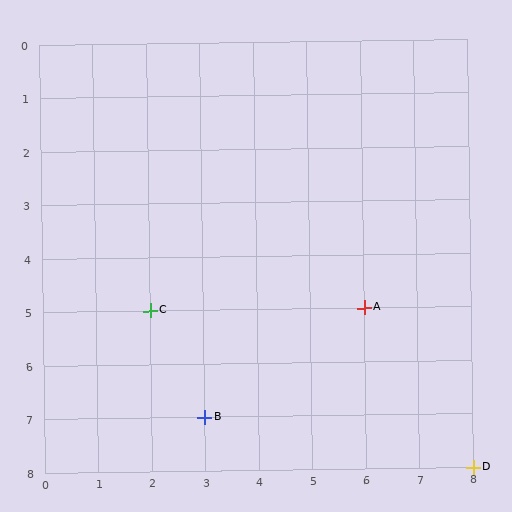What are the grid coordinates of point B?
Point B is at grid coordinates (3, 7).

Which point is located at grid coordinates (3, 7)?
Point B is at (3, 7).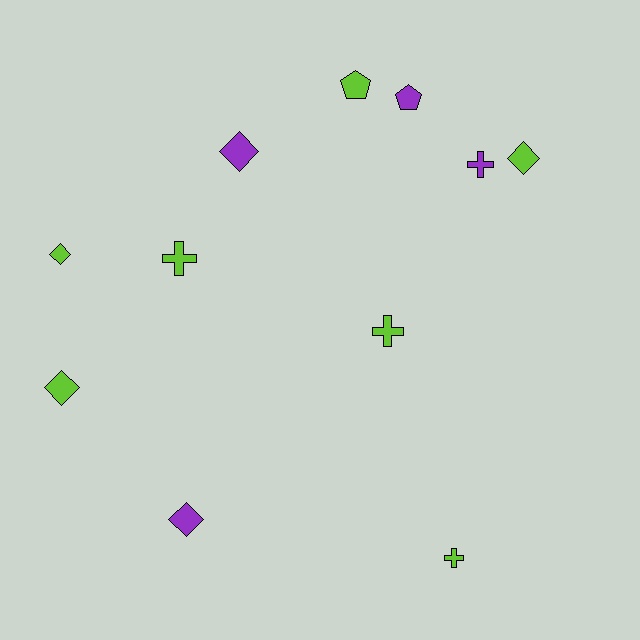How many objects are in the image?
There are 11 objects.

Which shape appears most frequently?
Diamond, with 5 objects.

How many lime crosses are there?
There are 3 lime crosses.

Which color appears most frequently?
Lime, with 7 objects.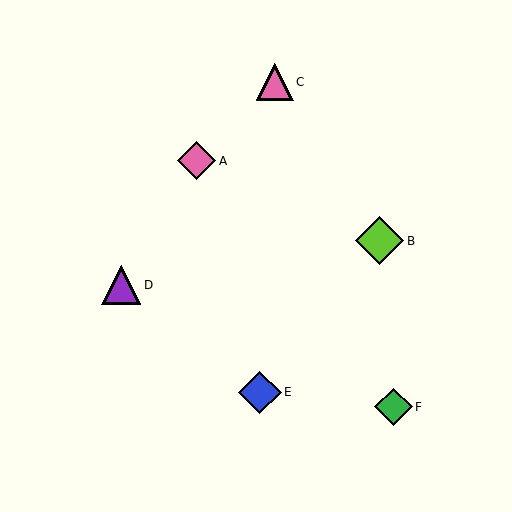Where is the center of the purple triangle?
The center of the purple triangle is at (121, 285).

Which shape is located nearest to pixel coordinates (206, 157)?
The pink diamond (labeled A) at (197, 161) is nearest to that location.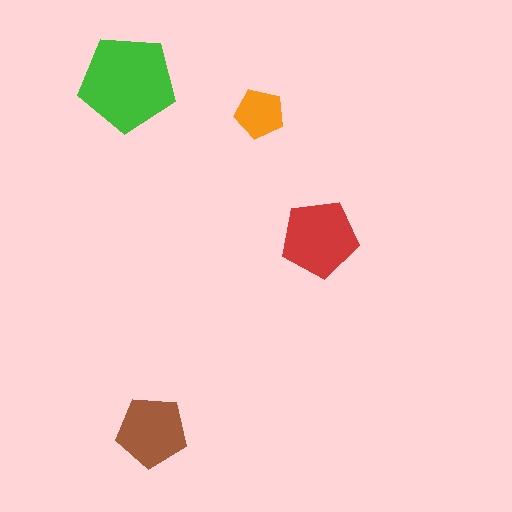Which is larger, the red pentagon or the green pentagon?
The green one.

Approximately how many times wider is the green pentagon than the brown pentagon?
About 1.5 times wider.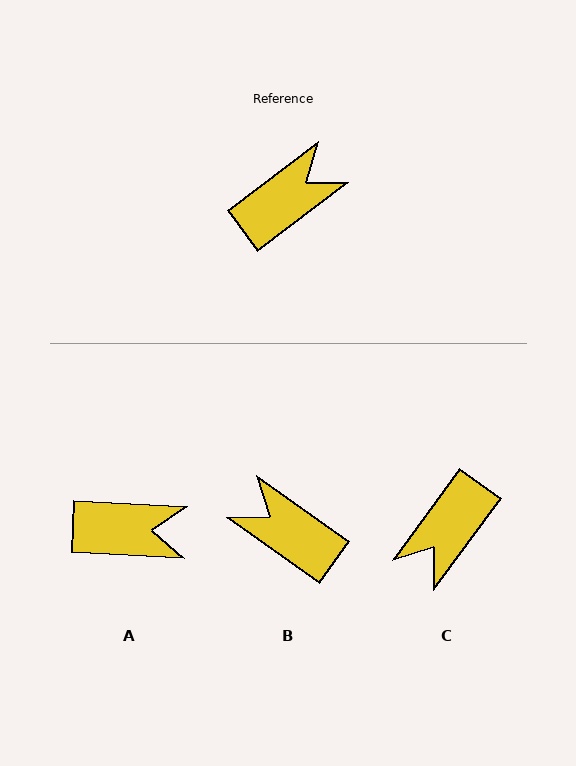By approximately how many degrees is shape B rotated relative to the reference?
Approximately 108 degrees counter-clockwise.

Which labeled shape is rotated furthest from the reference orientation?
C, about 163 degrees away.